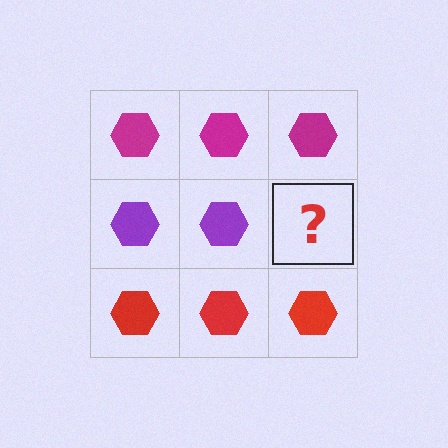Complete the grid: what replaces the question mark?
The question mark should be replaced with a purple hexagon.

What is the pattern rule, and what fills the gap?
The rule is that each row has a consistent color. The gap should be filled with a purple hexagon.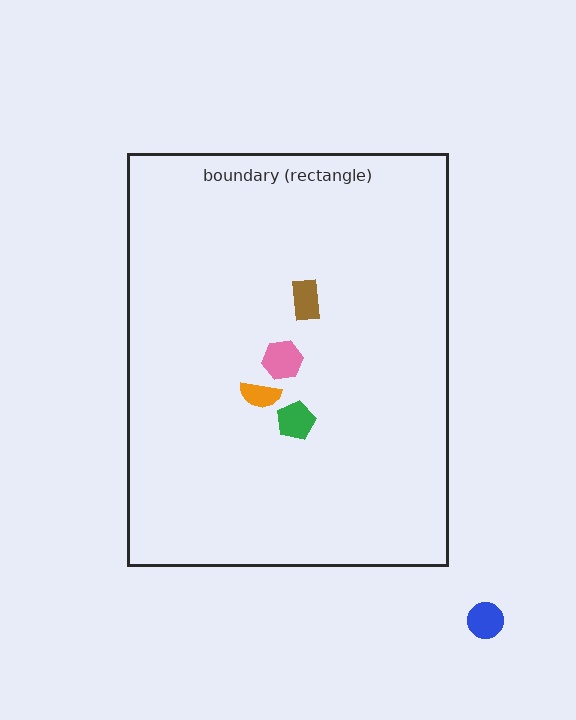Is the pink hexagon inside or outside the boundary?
Inside.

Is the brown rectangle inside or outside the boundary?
Inside.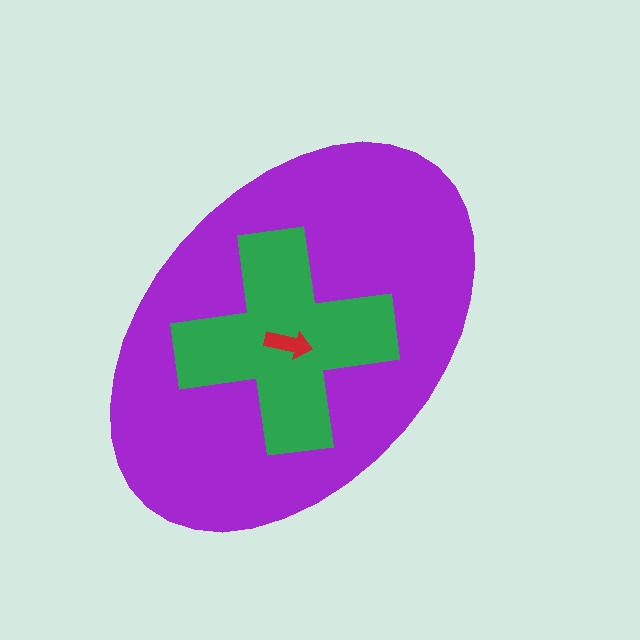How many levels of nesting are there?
3.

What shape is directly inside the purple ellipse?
The green cross.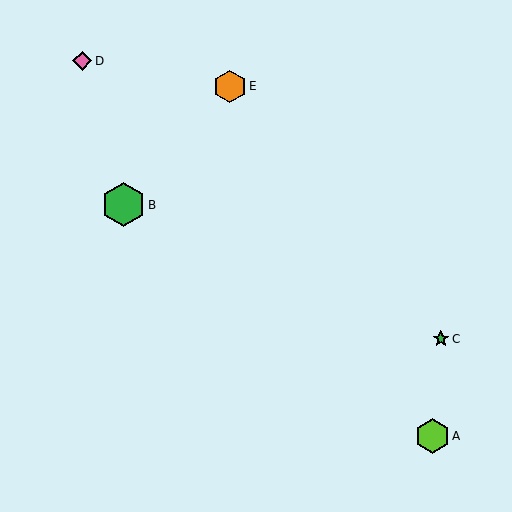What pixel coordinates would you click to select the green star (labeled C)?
Click at (441, 339) to select the green star C.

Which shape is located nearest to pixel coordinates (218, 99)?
The orange hexagon (labeled E) at (230, 86) is nearest to that location.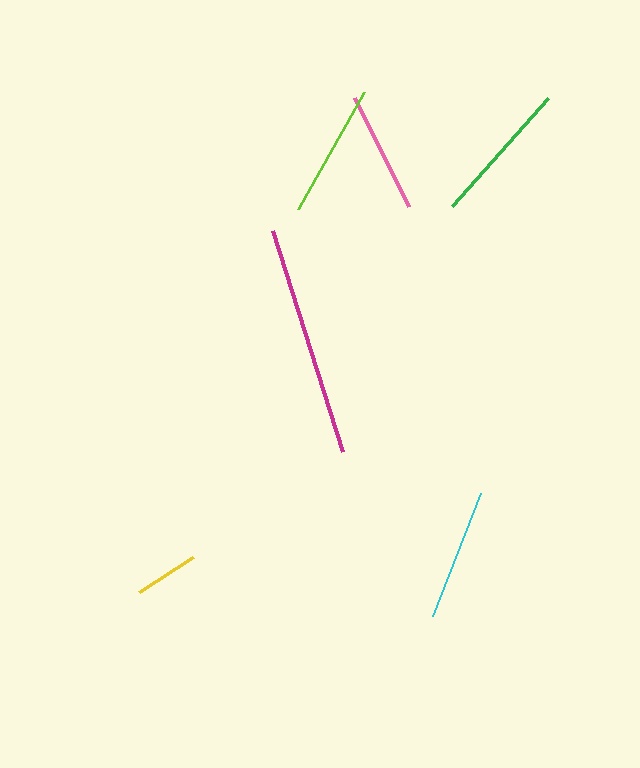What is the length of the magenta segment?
The magenta segment is approximately 232 pixels long.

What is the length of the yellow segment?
The yellow segment is approximately 65 pixels long.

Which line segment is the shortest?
The yellow line is the shortest at approximately 65 pixels.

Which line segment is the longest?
The magenta line is the longest at approximately 232 pixels.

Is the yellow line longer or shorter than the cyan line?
The cyan line is longer than the yellow line.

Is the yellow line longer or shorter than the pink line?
The pink line is longer than the yellow line.